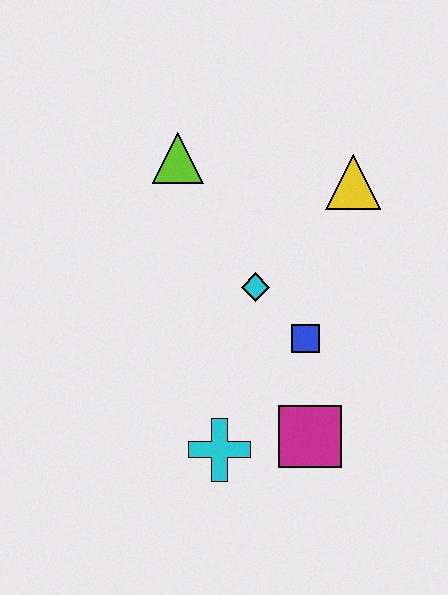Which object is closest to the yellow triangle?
The cyan diamond is closest to the yellow triangle.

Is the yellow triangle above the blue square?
Yes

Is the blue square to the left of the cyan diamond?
No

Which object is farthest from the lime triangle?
The magenta square is farthest from the lime triangle.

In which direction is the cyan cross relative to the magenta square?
The cyan cross is to the left of the magenta square.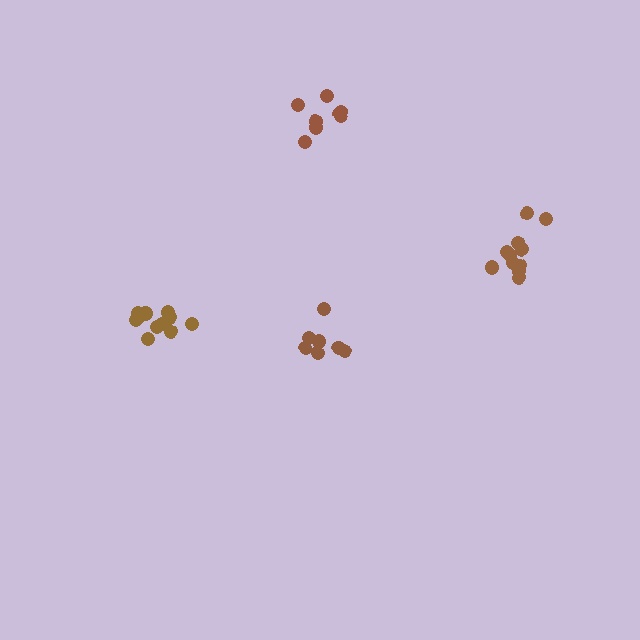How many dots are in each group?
Group 1: 7 dots, Group 2: 11 dots, Group 3: 11 dots, Group 4: 8 dots (37 total).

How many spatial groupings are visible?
There are 4 spatial groupings.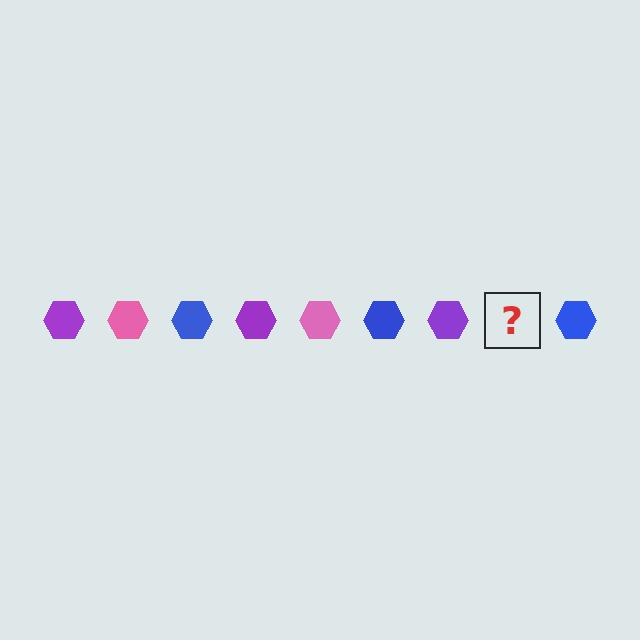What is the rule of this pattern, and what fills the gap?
The rule is that the pattern cycles through purple, pink, blue hexagons. The gap should be filled with a pink hexagon.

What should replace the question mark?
The question mark should be replaced with a pink hexagon.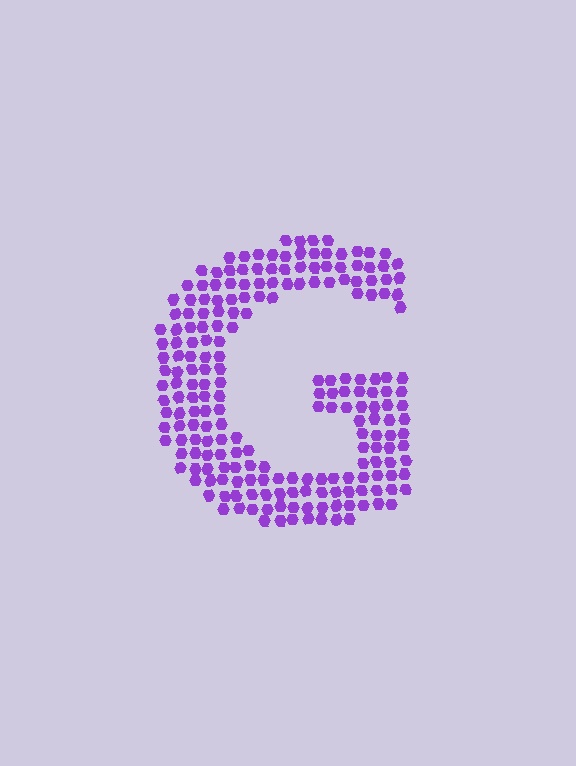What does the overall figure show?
The overall figure shows the letter G.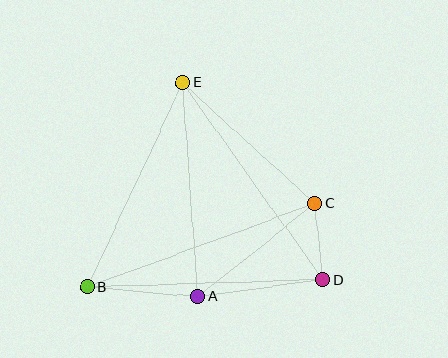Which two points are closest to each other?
Points C and D are closest to each other.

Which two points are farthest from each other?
Points B and C are farthest from each other.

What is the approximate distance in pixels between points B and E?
The distance between B and E is approximately 226 pixels.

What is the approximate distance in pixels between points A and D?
The distance between A and D is approximately 126 pixels.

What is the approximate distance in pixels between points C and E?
The distance between C and E is approximately 179 pixels.